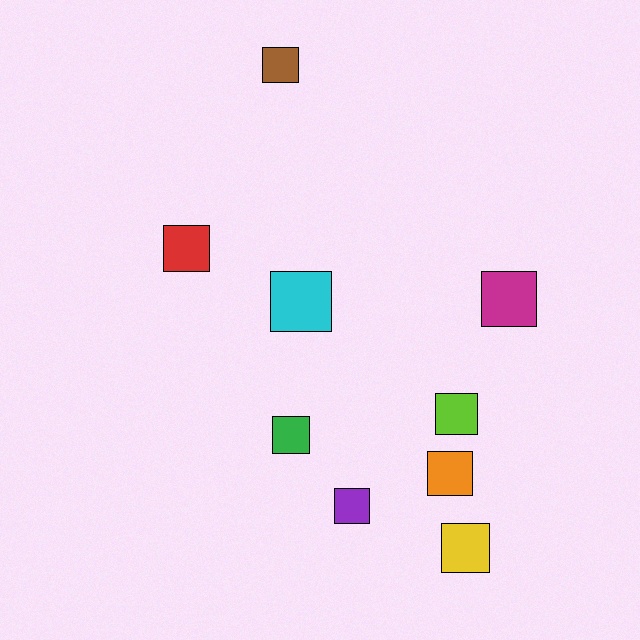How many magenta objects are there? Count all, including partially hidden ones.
There is 1 magenta object.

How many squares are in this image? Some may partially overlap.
There are 9 squares.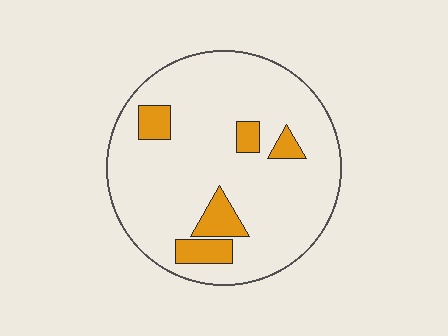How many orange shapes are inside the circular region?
5.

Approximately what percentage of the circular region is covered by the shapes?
Approximately 15%.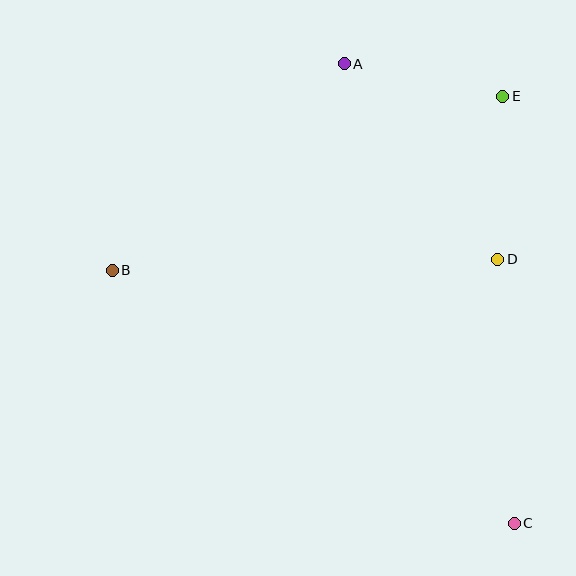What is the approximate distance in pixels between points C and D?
The distance between C and D is approximately 265 pixels.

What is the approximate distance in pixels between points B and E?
The distance between B and E is approximately 428 pixels.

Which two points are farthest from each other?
Points A and C are farthest from each other.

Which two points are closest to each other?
Points A and E are closest to each other.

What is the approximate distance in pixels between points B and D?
The distance between B and D is approximately 386 pixels.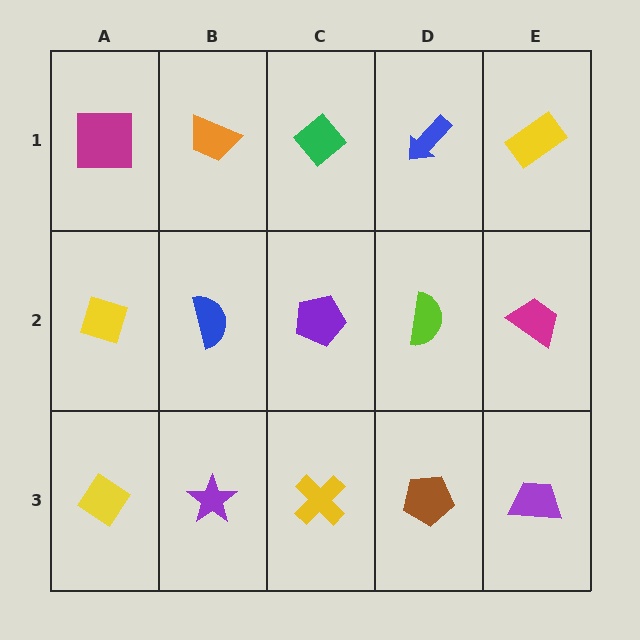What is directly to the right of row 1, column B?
A green diamond.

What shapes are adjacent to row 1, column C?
A purple pentagon (row 2, column C), an orange trapezoid (row 1, column B), a blue arrow (row 1, column D).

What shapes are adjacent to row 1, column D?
A lime semicircle (row 2, column D), a green diamond (row 1, column C), a yellow rectangle (row 1, column E).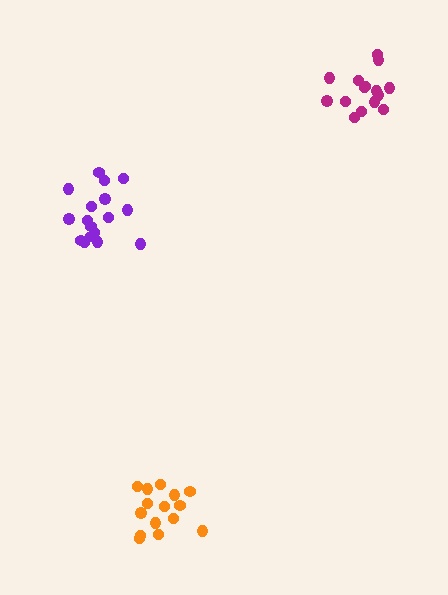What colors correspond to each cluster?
The clusters are colored: purple, orange, magenta.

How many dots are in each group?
Group 1: 17 dots, Group 2: 15 dots, Group 3: 15 dots (47 total).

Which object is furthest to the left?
The purple cluster is leftmost.